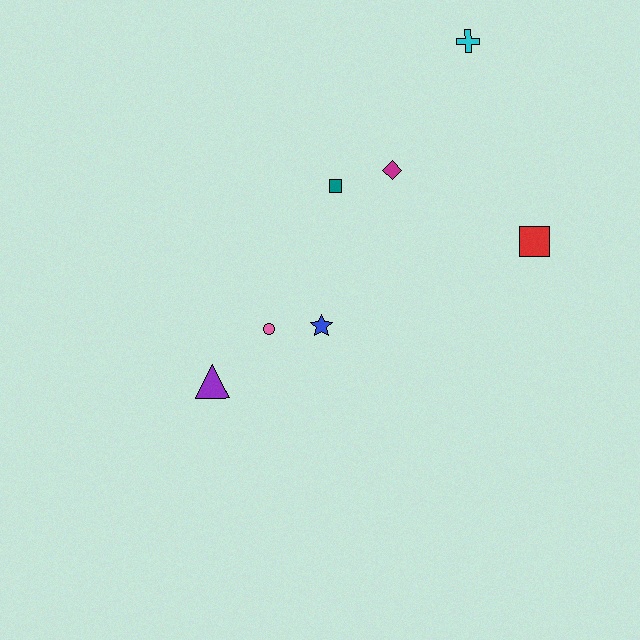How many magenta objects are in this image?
There is 1 magenta object.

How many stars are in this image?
There is 1 star.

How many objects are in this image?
There are 7 objects.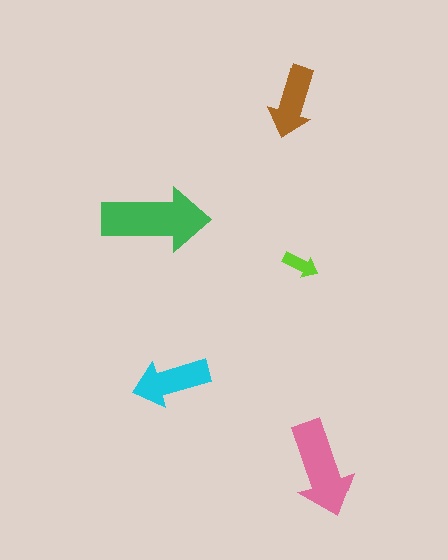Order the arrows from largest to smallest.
the green one, the pink one, the cyan one, the brown one, the lime one.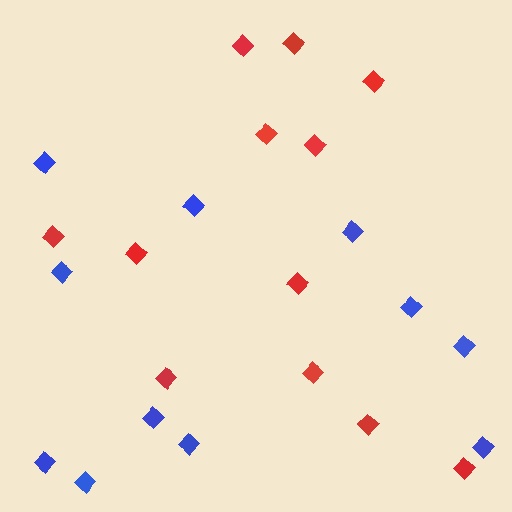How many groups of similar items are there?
There are 2 groups: one group of blue diamonds (11) and one group of red diamonds (12).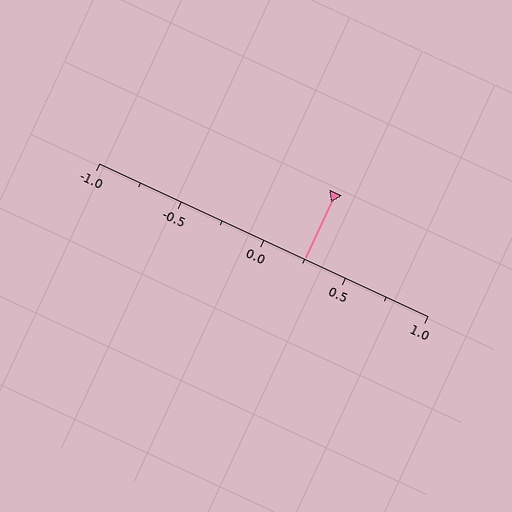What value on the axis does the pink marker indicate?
The marker indicates approximately 0.25.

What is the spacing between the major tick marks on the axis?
The major ticks are spaced 0.5 apart.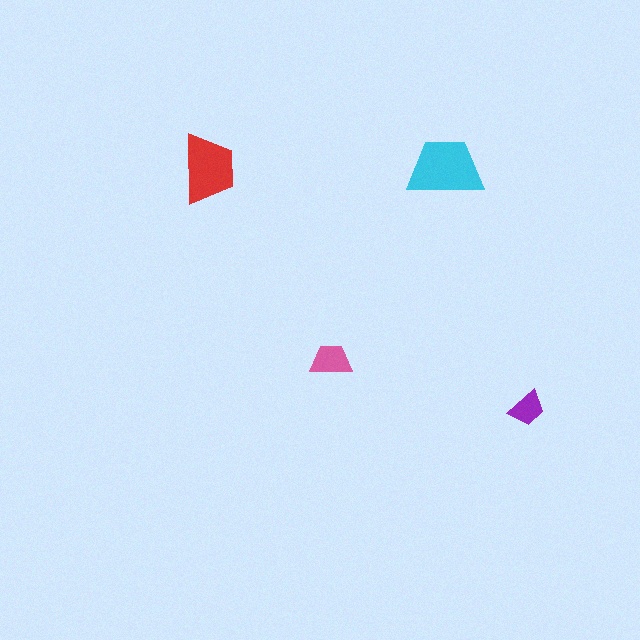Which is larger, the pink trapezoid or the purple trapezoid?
The pink one.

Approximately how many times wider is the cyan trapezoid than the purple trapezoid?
About 2 times wider.